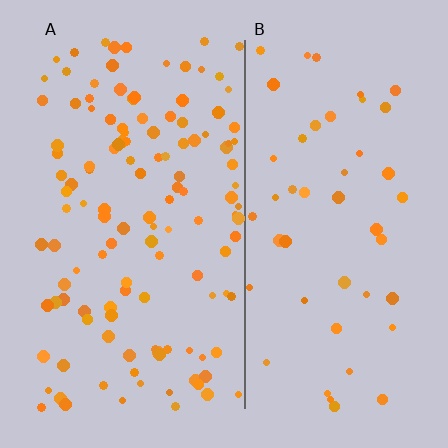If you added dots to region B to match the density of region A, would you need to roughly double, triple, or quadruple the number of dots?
Approximately triple.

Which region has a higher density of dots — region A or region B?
A (the left).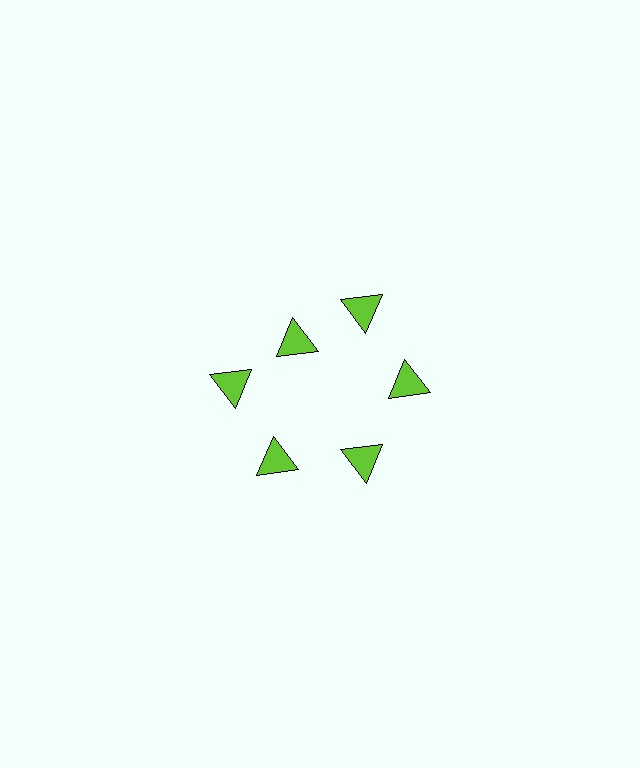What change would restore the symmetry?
The symmetry would be restored by moving it outward, back onto the ring so that all 6 triangles sit at equal angles and equal distance from the center.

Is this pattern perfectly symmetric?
No. The 6 lime triangles are arranged in a ring, but one element near the 11 o'clock position is pulled inward toward the center, breaking the 6-fold rotational symmetry.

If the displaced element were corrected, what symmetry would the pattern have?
It would have 6-fold rotational symmetry — the pattern would map onto itself every 60 degrees.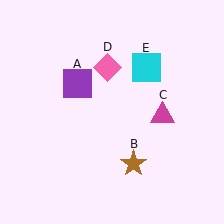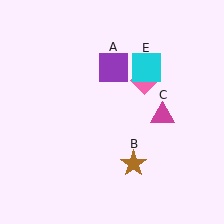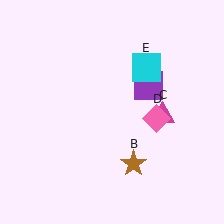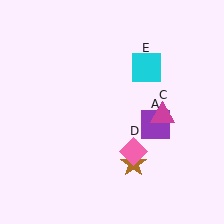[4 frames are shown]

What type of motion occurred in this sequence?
The purple square (object A), pink diamond (object D) rotated clockwise around the center of the scene.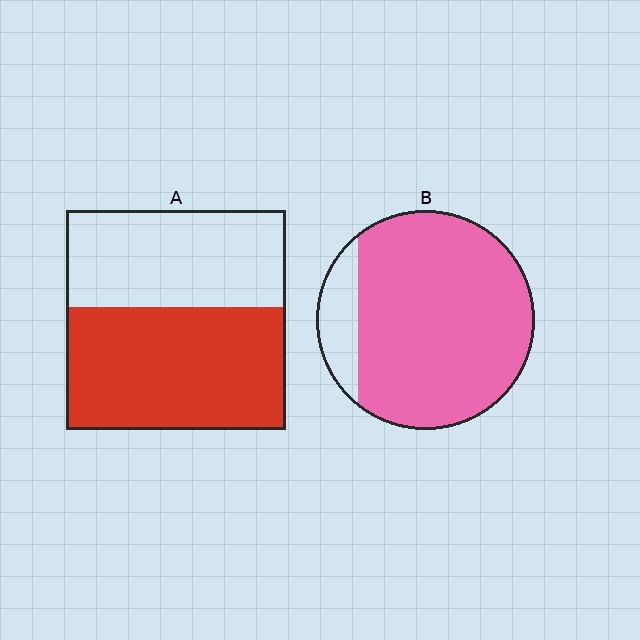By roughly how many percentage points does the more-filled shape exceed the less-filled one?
By roughly 30 percentage points (B over A).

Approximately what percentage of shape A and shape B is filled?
A is approximately 55% and B is approximately 85%.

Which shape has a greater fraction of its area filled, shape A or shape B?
Shape B.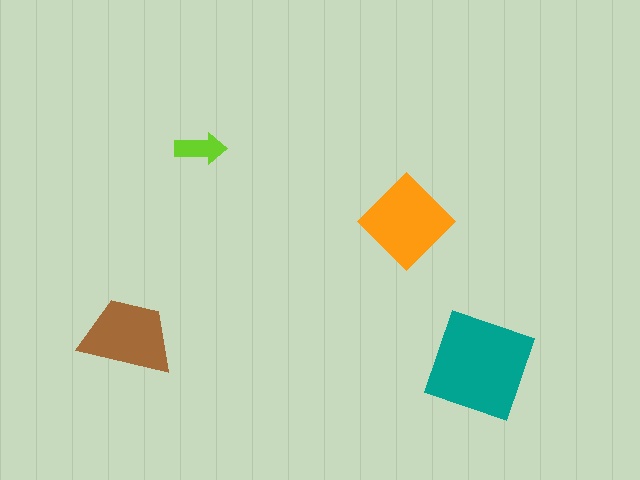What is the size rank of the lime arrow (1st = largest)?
4th.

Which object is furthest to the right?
The teal square is rightmost.